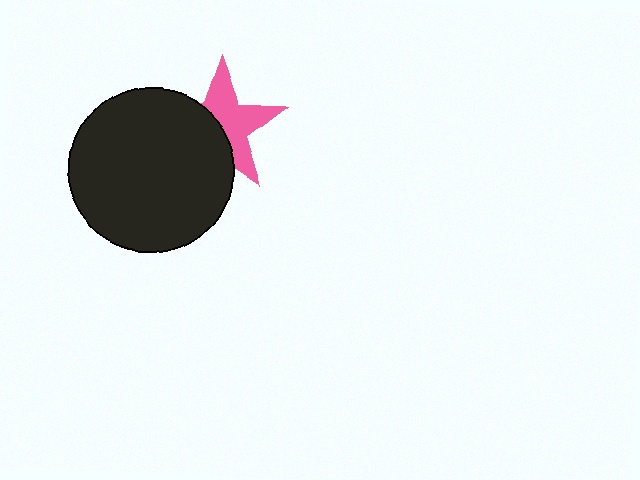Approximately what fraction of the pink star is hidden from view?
Roughly 46% of the pink star is hidden behind the black circle.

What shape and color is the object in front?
The object in front is a black circle.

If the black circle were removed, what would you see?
You would see the complete pink star.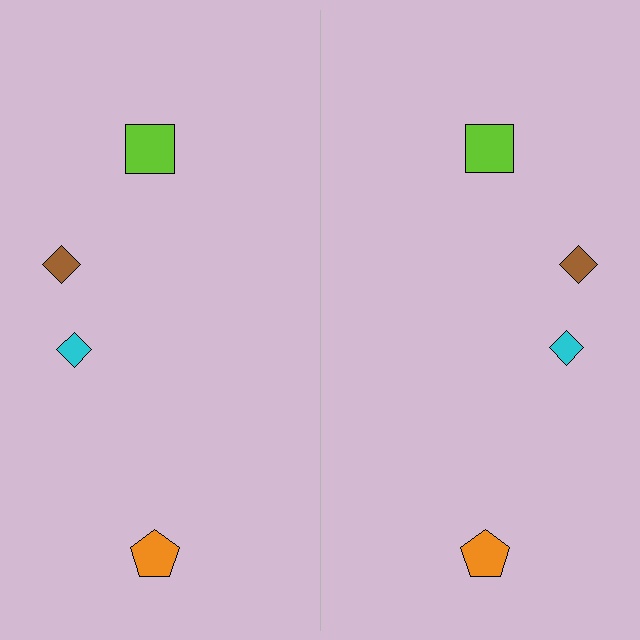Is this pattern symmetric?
Yes, this pattern has bilateral (reflection) symmetry.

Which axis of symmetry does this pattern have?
The pattern has a vertical axis of symmetry running through the center of the image.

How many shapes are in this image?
There are 8 shapes in this image.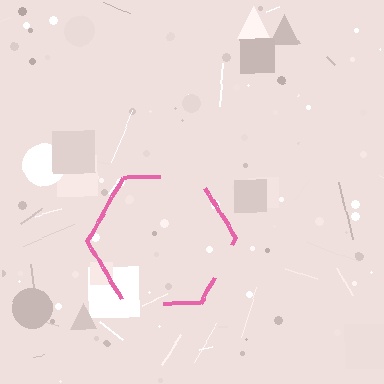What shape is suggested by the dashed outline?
The dashed outline suggests a hexagon.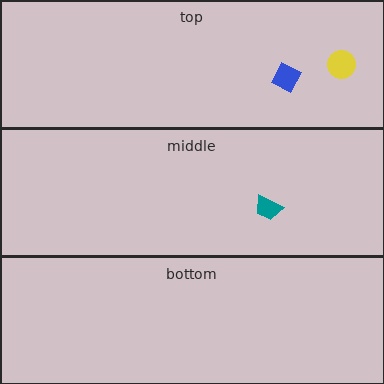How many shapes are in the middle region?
1.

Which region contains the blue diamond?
The top region.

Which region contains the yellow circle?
The top region.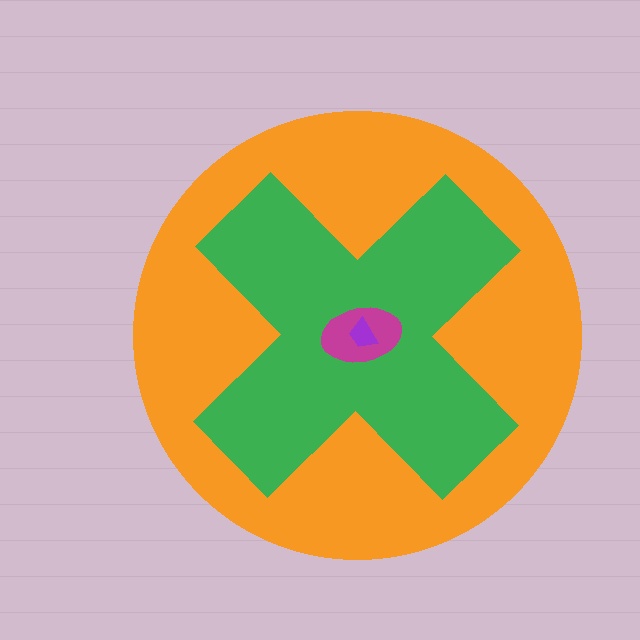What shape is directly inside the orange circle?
The green cross.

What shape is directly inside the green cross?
The magenta ellipse.